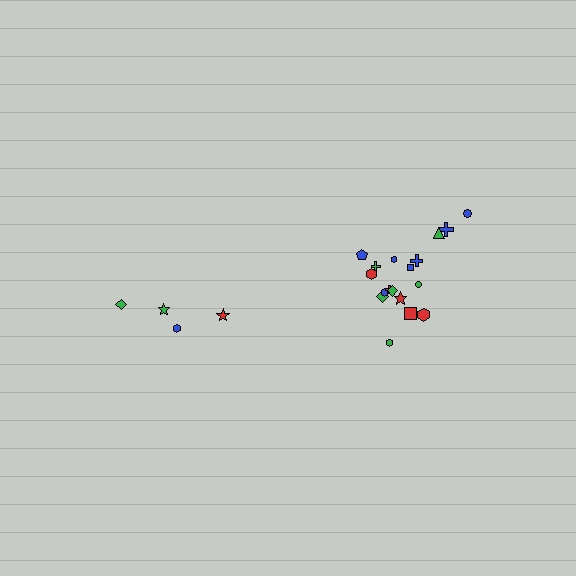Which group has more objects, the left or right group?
The right group.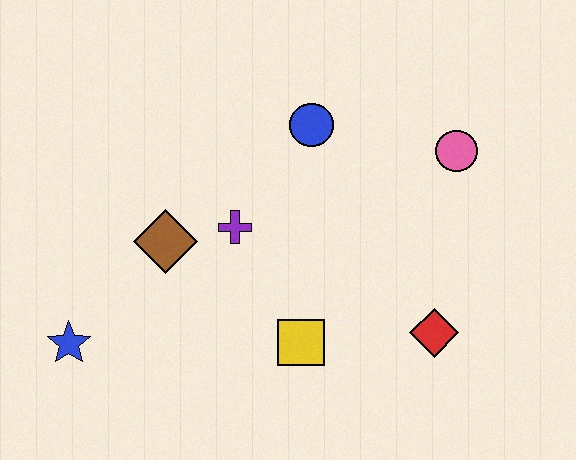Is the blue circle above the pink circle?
Yes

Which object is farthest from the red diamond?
The blue star is farthest from the red diamond.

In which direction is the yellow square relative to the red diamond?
The yellow square is to the left of the red diamond.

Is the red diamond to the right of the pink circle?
No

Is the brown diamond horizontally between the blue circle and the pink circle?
No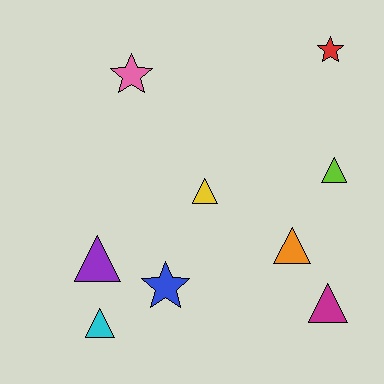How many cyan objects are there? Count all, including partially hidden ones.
There is 1 cyan object.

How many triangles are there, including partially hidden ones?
There are 6 triangles.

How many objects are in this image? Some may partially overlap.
There are 9 objects.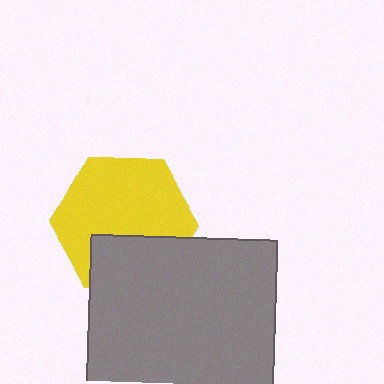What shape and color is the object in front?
The object in front is a gray square.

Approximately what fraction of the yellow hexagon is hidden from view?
Roughly 31% of the yellow hexagon is hidden behind the gray square.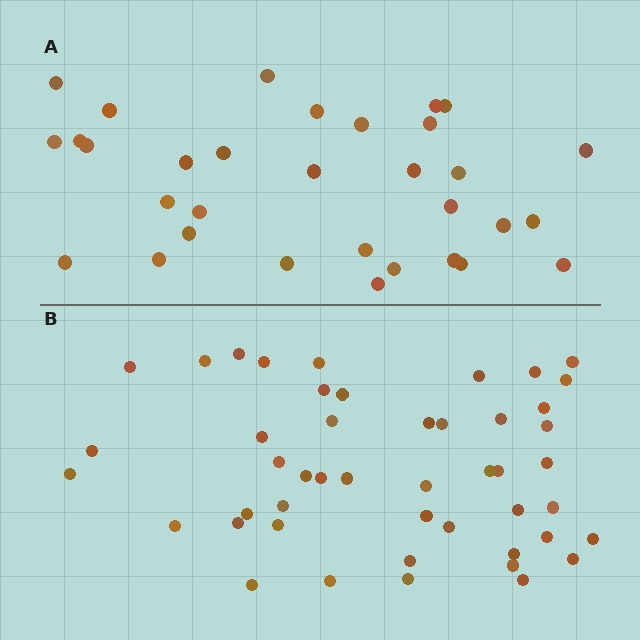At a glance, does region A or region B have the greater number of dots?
Region B (the bottom region) has more dots.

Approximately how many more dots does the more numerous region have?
Region B has approximately 15 more dots than region A.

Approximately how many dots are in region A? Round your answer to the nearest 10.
About 30 dots. (The exact count is 32, which rounds to 30.)